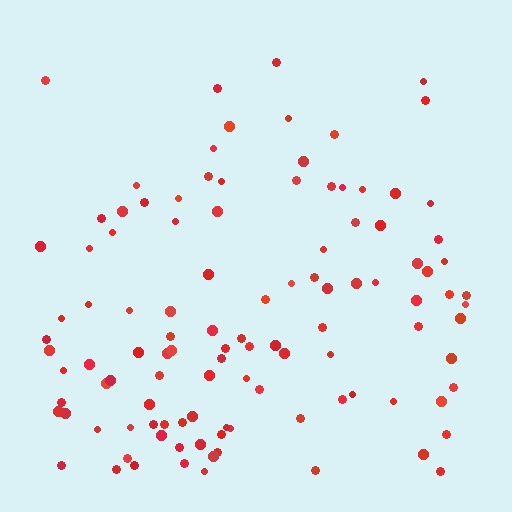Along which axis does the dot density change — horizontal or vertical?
Vertical.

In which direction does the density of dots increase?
From top to bottom, with the bottom side densest.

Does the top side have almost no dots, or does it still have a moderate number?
Still a moderate number, just noticeably fewer than the bottom.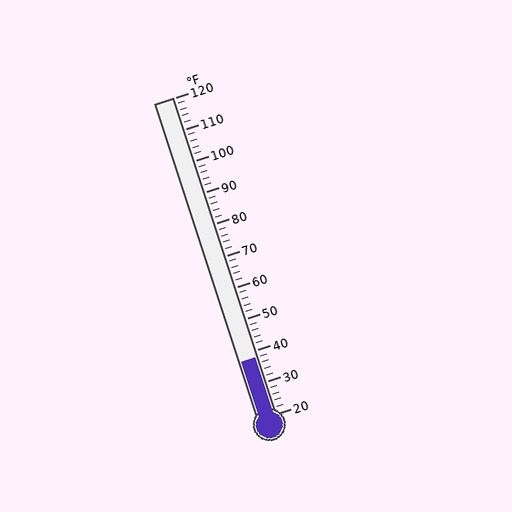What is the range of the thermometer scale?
The thermometer scale ranges from 20°F to 120°F.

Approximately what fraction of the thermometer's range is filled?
The thermometer is filled to approximately 20% of its range.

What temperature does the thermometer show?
The thermometer shows approximately 38°F.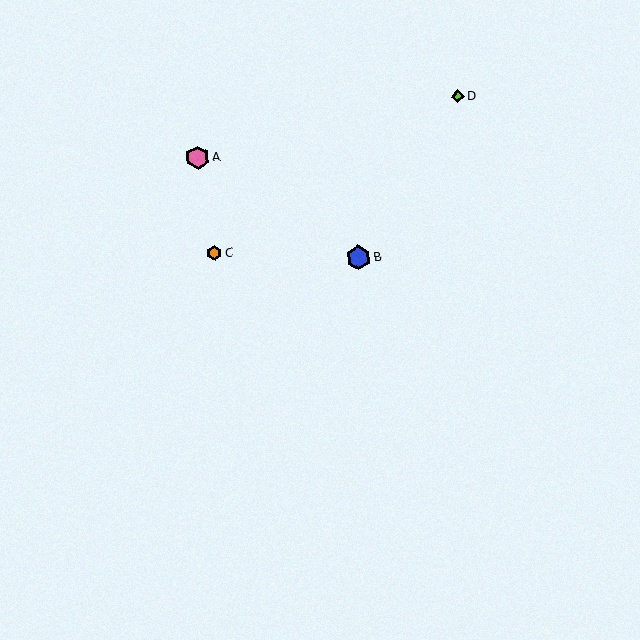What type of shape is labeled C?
Shape C is an orange hexagon.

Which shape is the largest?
The blue hexagon (labeled B) is the largest.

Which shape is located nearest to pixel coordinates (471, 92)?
The lime diamond (labeled D) at (458, 96) is nearest to that location.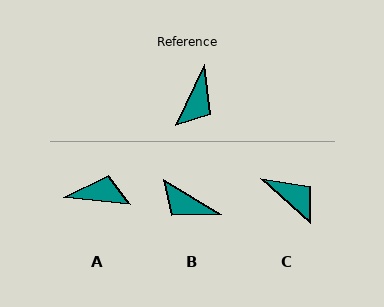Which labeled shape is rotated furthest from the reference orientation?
A, about 110 degrees away.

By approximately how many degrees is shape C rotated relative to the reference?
Approximately 74 degrees counter-clockwise.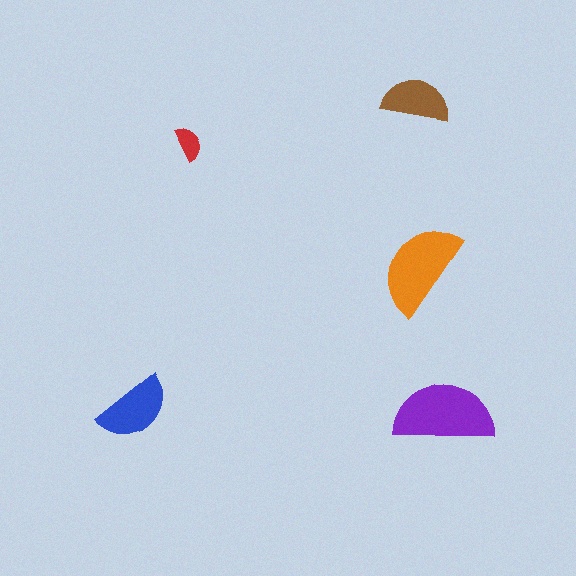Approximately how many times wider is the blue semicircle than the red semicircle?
About 2 times wider.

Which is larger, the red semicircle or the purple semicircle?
The purple one.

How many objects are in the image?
There are 5 objects in the image.